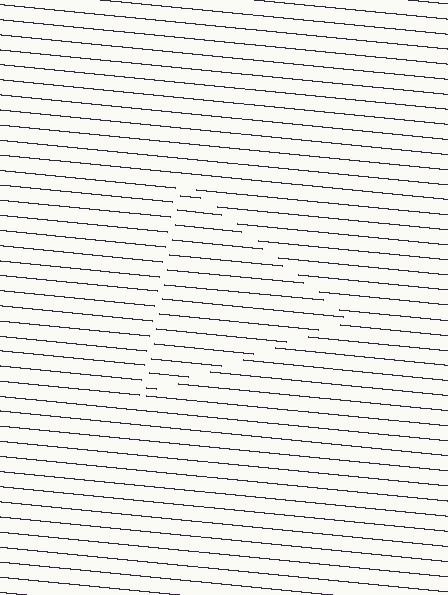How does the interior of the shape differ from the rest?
The interior of the shape contains the same grating, shifted by half a period — the contour is defined by the phase discontinuity where line-ends from the inner and outer gratings abut.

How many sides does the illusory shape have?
3 sides — the line-ends trace a triangle.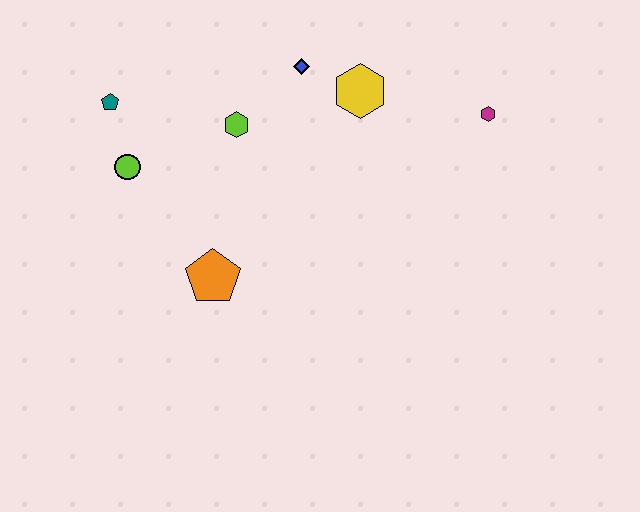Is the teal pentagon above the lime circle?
Yes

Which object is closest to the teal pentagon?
The lime circle is closest to the teal pentagon.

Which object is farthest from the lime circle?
The magenta hexagon is farthest from the lime circle.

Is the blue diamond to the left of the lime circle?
No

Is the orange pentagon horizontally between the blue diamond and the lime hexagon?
No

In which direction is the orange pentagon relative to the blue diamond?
The orange pentagon is below the blue diamond.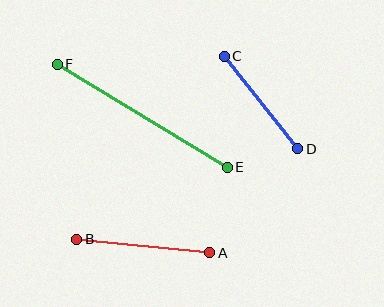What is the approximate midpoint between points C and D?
The midpoint is at approximately (261, 103) pixels.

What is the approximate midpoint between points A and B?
The midpoint is at approximately (143, 246) pixels.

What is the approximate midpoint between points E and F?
The midpoint is at approximately (142, 116) pixels.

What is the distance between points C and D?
The distance is approximately 118 pixels.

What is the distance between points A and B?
The distance is approximately 133 pixels.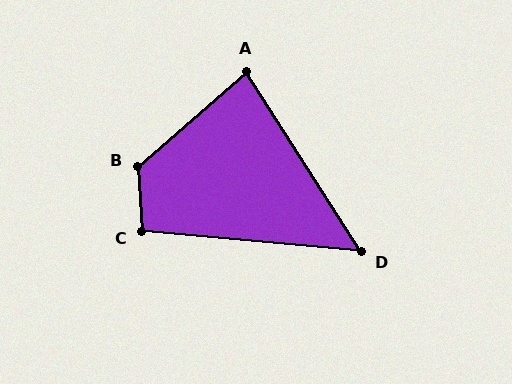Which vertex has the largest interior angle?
B, at approximately 128 degrees.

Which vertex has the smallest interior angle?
D, at approximately 52 degrees.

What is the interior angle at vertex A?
Approximately 81 degrees (acute).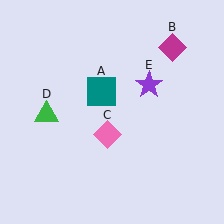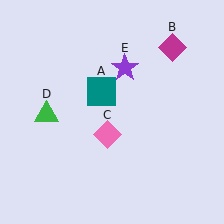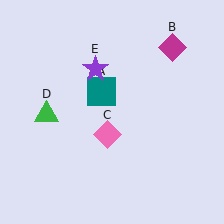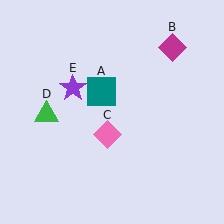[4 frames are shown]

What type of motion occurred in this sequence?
The purple star (object E) rotated counterclockwise around the center of the scene.